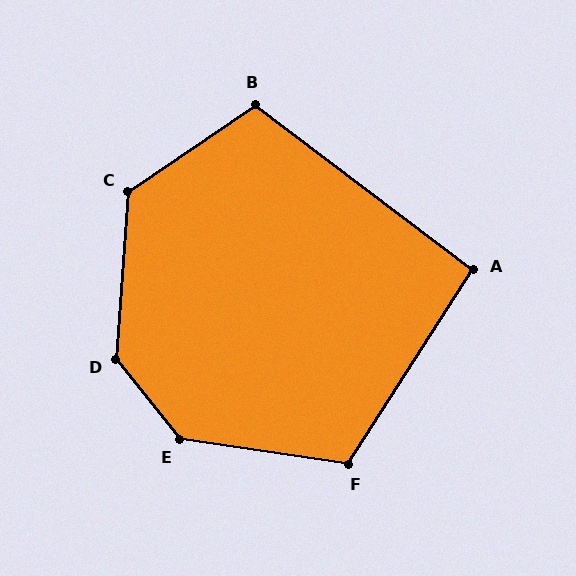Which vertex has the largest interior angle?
D, at approximately 137 degrees.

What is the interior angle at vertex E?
Approximately 137 degrees (obtuse).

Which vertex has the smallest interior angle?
A, at approximately 94 degrees.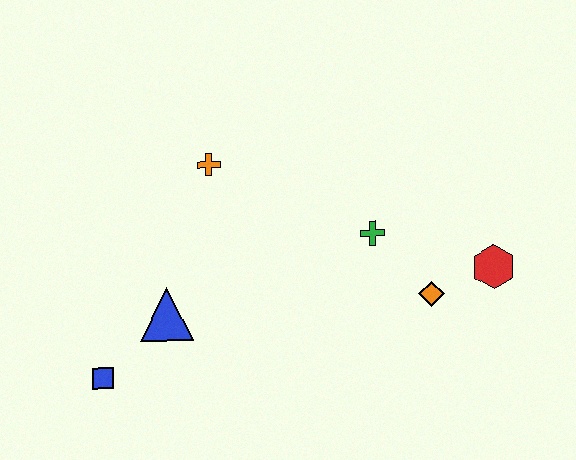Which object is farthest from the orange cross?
The red hexagon is farthest from the orange cross.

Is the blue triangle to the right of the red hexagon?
No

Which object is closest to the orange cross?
The blue triangle is closest to the orange cross.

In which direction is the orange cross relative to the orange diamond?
The orange cross is to the left of the orange diamond.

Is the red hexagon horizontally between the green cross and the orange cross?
No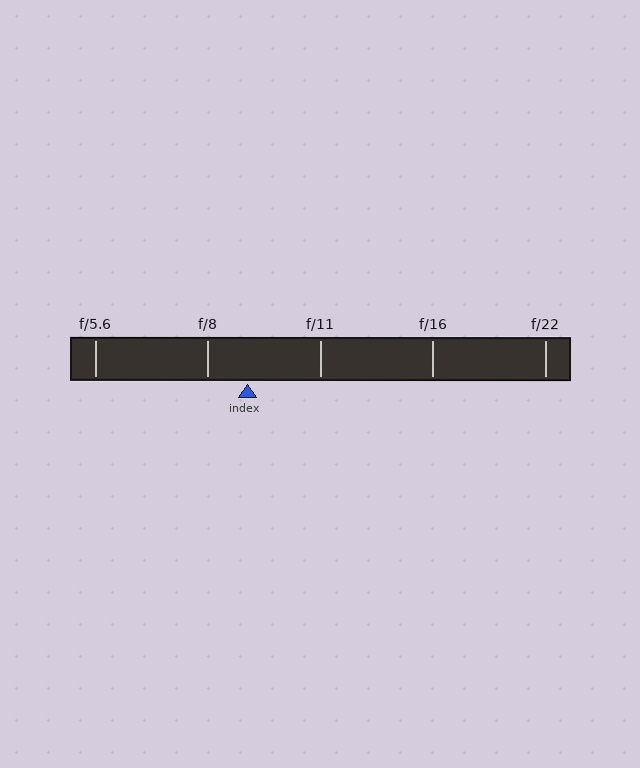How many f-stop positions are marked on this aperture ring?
There are 5 f-stop positions marked.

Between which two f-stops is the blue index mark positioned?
The index mark is between f/8 and f/11.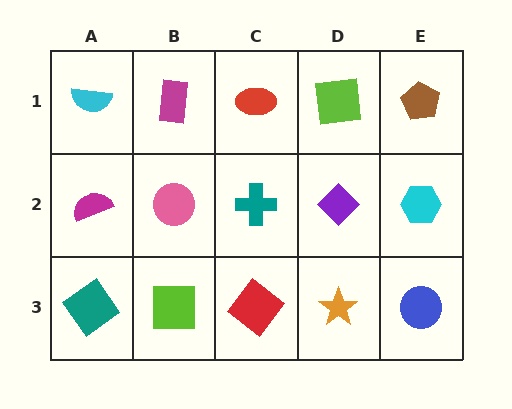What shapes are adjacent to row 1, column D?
A purple diamond (row 2, column D), a red ellipse (row 1, column C), a brown pentagon (row 1, column E).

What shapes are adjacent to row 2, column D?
A lime square (row 1, column D), an orange star (row 3, column D), a teal cross (row 2, column C), a cyan hexagon (row 2, column E).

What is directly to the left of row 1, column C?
A magenta rectangle.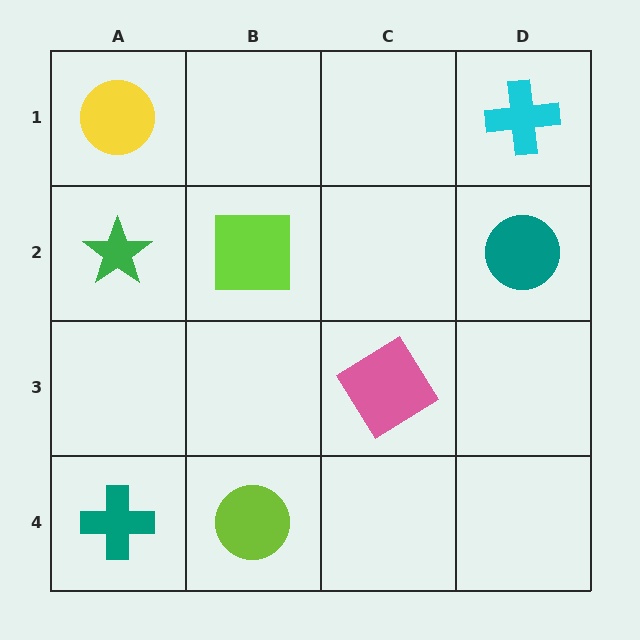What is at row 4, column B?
A lime circle.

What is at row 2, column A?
A green star.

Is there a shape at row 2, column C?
No, that cell is empty.